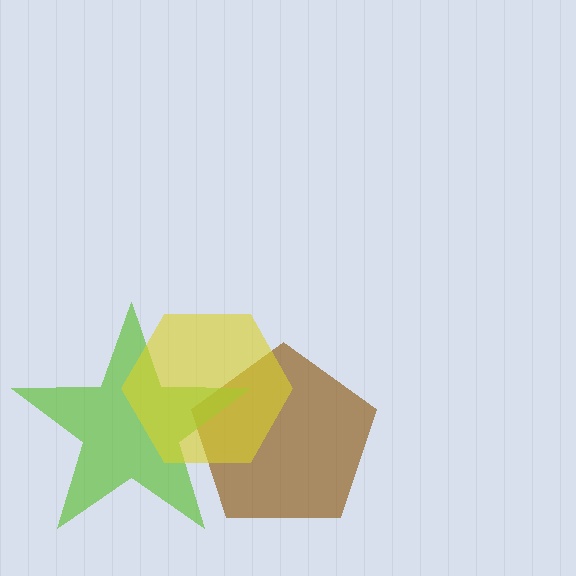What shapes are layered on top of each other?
The layered shapes are: a brown pentagon, a lime star, a yellow hexagon.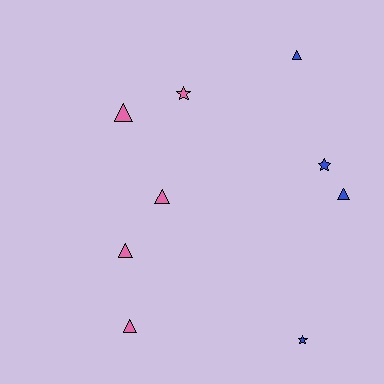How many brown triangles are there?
There are no brown triangles.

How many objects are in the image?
There are 9 objects.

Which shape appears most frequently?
Triangle, with 6 objects.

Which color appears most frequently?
Pink, with 5 objects.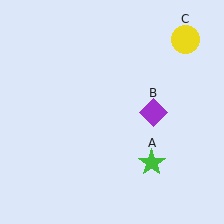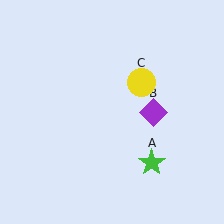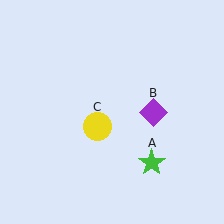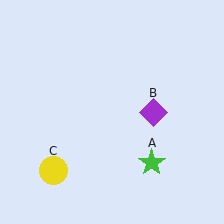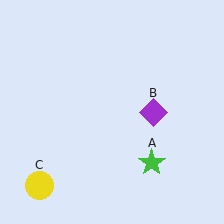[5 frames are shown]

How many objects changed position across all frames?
1 object changed position: yellow circle (object C).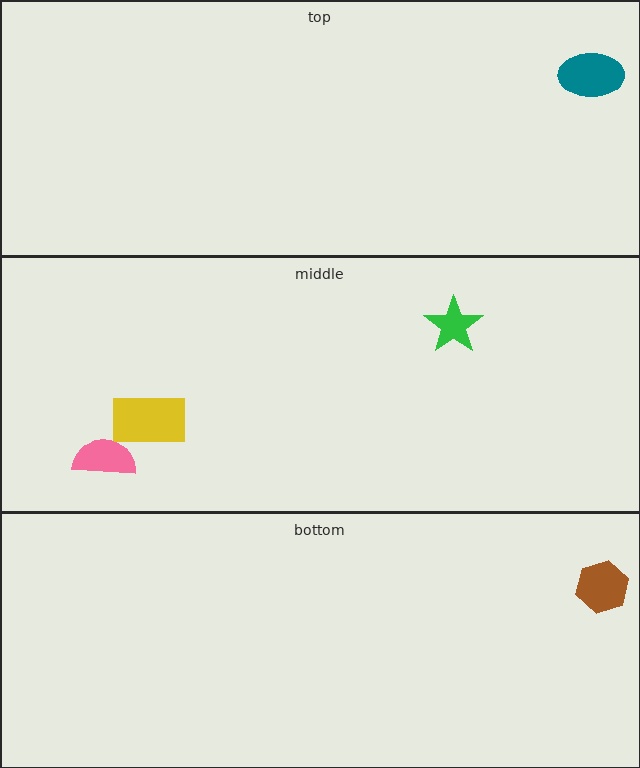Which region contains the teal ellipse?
The top region.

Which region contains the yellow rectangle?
The middle region.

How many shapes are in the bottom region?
1.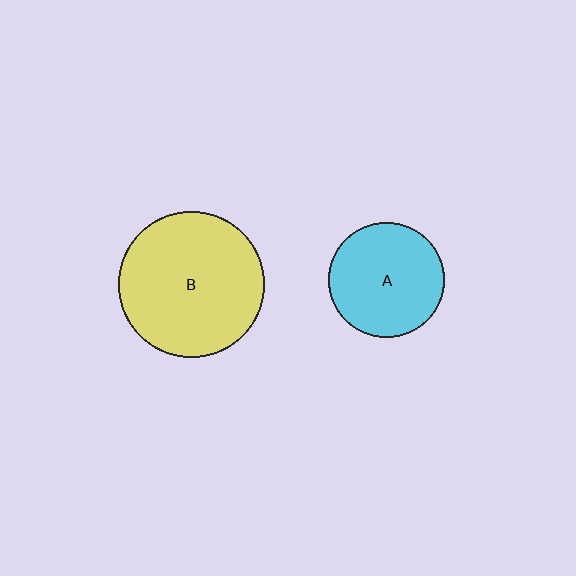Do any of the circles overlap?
No, none of the circles overlap.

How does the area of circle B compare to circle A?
Approximately 1.6 times.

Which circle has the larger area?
Circle B (yellow).